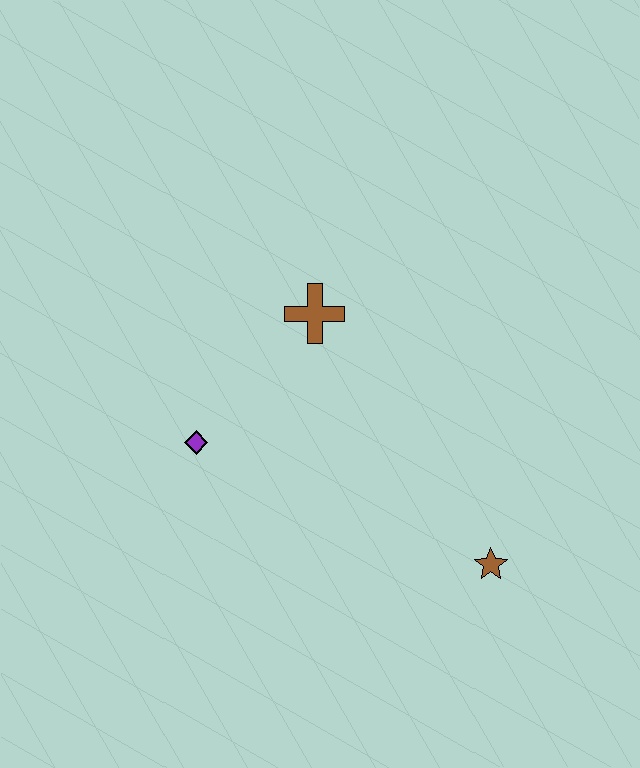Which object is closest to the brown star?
The brown cross is closest to the brown star.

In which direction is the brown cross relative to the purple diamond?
The brown cross is above the purple diamond.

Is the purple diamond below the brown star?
No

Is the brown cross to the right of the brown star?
No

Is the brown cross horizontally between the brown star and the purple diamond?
Yes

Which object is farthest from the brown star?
The purple diamond is farthest from the brown star.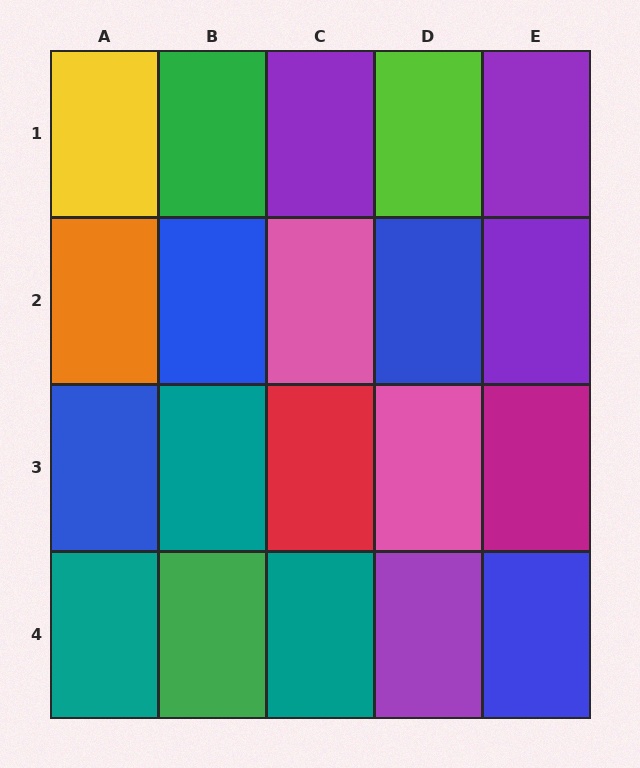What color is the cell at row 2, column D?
Blue.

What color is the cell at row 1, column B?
Green.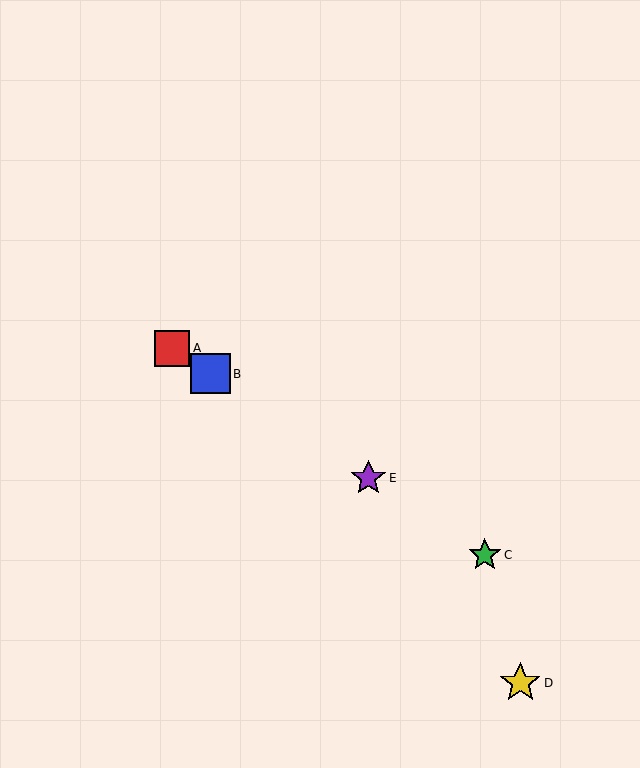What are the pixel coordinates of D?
Object D is at (520, 683).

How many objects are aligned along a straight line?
4 objects (A, B, C, E) are aligned along a straight line.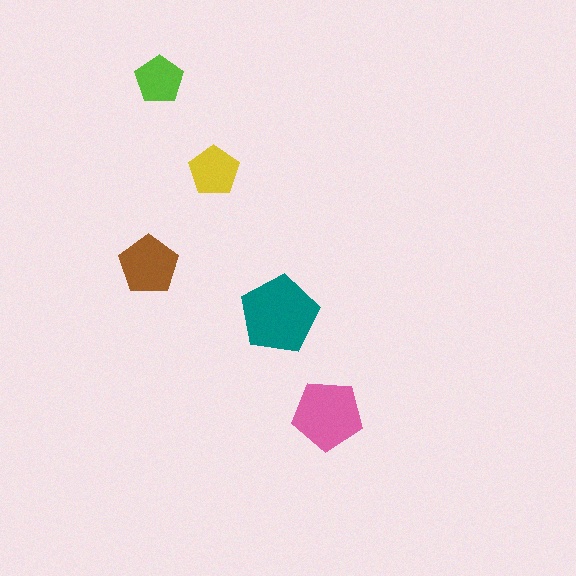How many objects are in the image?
There are 5 objects in the image.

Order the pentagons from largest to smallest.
the teal one, the pink one, the brown one, the yellow one, the lime one.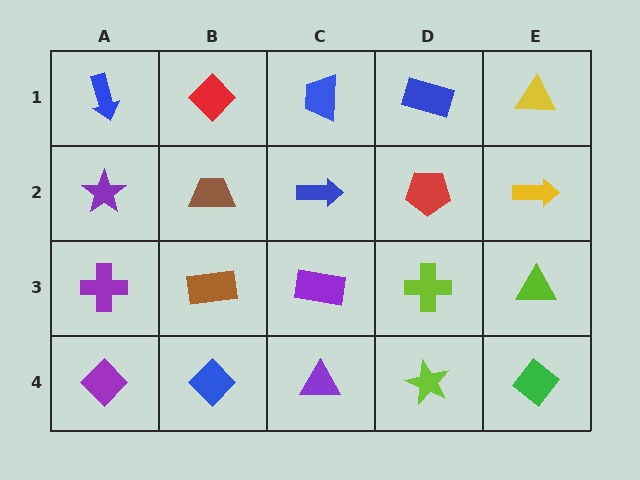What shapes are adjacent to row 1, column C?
A blue arrow (row 2, column C), a red diamond (row 1, column B), a blue rectangle (row 1, column D).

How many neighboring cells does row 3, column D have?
4.